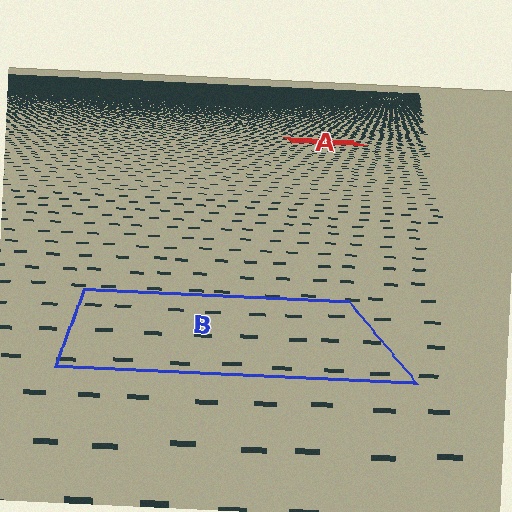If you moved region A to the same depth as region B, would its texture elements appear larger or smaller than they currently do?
They would appear larger. At a closer depth, the same texture elements are projected at a bigger on-screen size.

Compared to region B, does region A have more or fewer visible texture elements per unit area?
Region A has more texture elements per unit area — they are packed more densely because it is farther away.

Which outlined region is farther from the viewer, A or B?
Region A is farther from the viewer — the texture elements inside it appear smaller and more densely packed.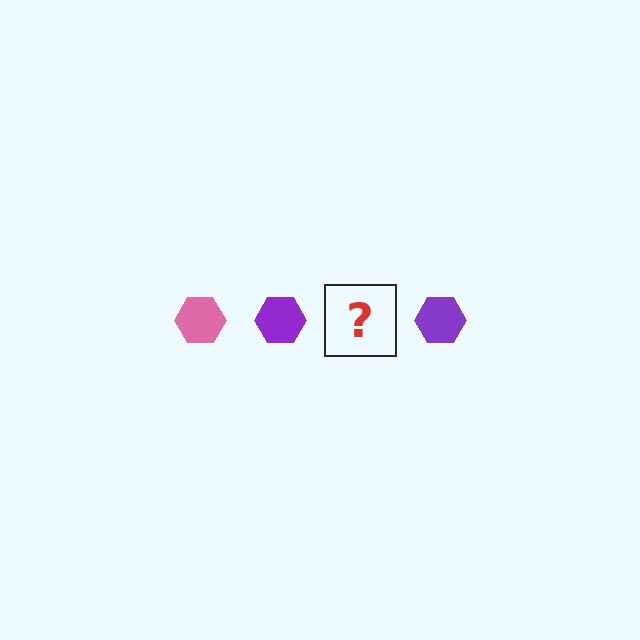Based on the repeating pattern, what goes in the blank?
The blank should be a pink hexagon.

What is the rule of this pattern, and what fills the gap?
The rule is that the pattern cycles through pink, purple hexagons. The gap should be filled with a pink hexagon.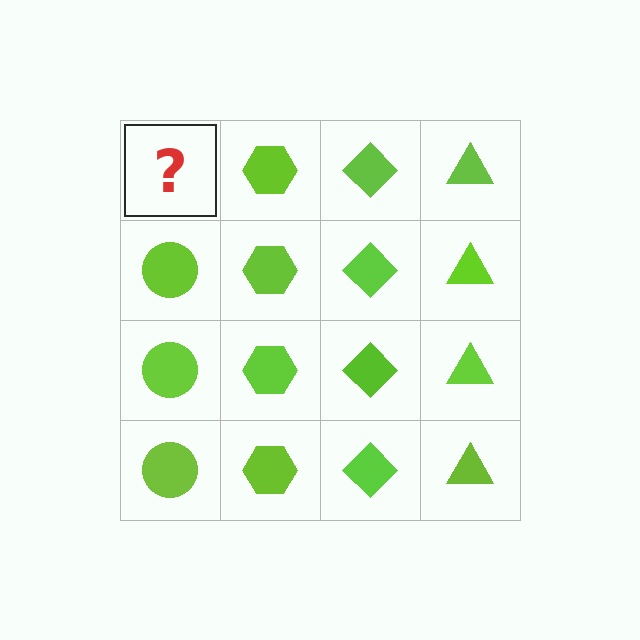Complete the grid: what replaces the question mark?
The question mark should be replaced with a lime circle.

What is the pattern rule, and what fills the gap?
The rule is that each column has a consistent shape. The gap should be filled with a lime circle.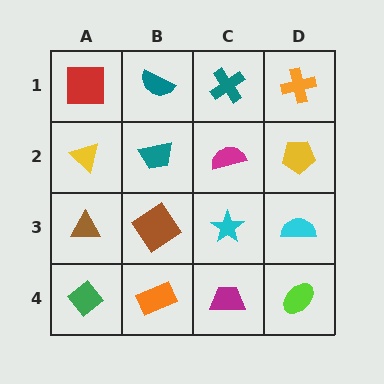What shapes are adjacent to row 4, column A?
A brown triangle (row 3, column A), an orange rectangle (row 4, column B).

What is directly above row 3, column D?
A yellow pentagon.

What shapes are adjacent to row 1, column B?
A teal trapezoid (row 2, column B), a red square (row 1, column A), a teal cross (row 1, column C).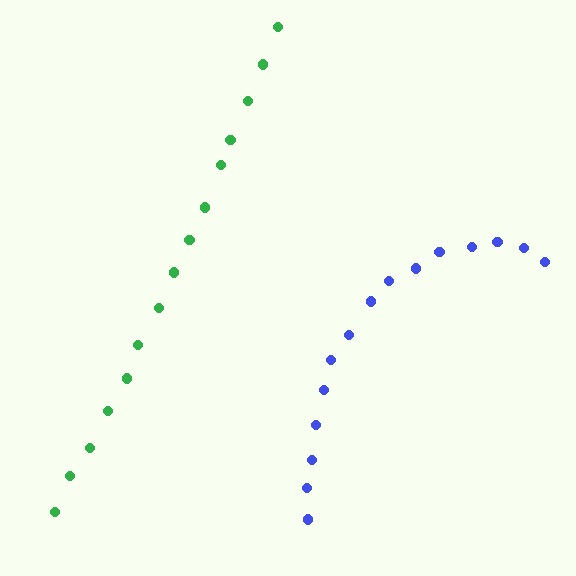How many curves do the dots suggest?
There are 2 distinct paths.